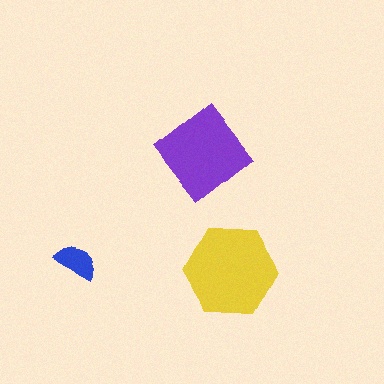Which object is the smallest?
The blue semicircle.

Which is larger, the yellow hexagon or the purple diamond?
The yellow hexagon.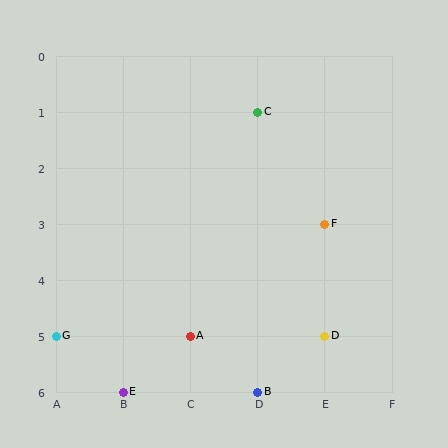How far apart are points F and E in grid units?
Points F and E are 3 columns and 3 rows apart (about 4.2 grid units diagonally).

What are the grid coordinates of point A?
Point A is at grid coordinates (C, 5).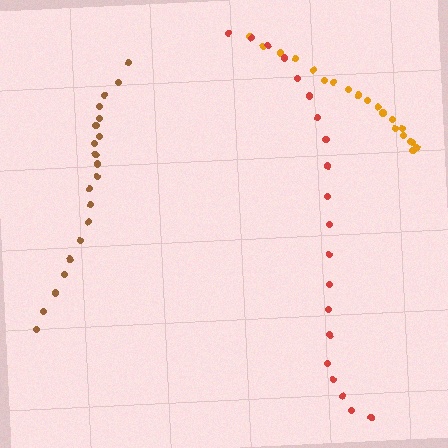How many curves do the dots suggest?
There are 3 distinct paths.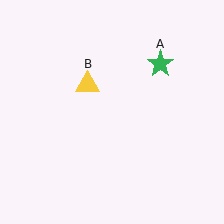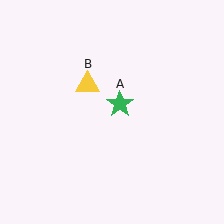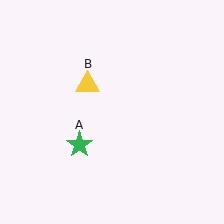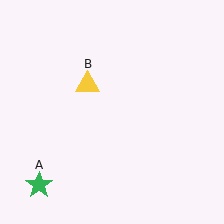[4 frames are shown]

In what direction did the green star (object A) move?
The green star (object A) moved down and to the left.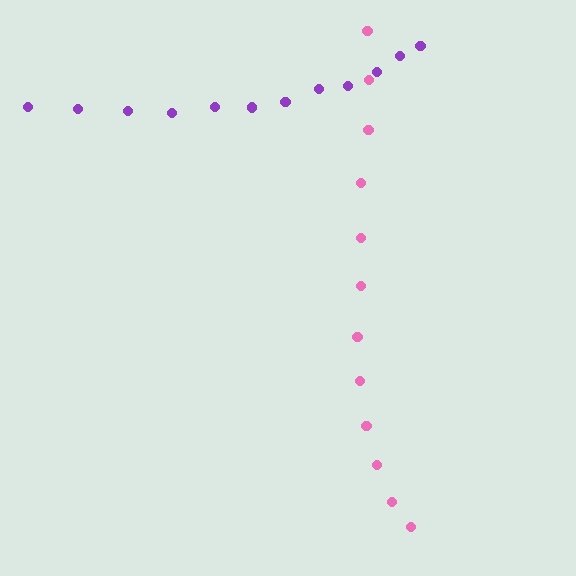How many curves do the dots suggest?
There are 2 distinct paths.